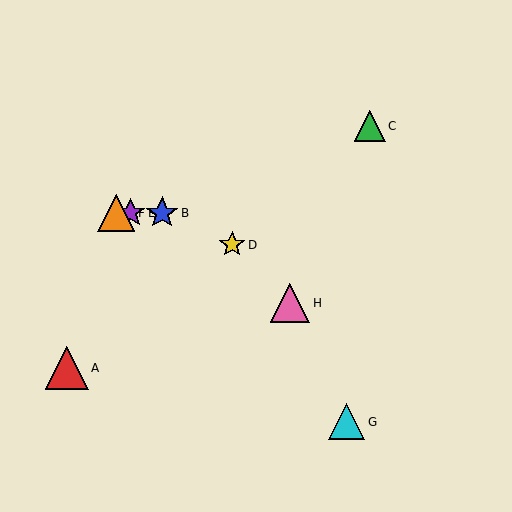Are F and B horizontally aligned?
Yes, both are at y≈213.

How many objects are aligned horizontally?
3 objects (B, E, F) are aligned horizontally.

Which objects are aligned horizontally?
Objects B, E, F are aligned horizontally.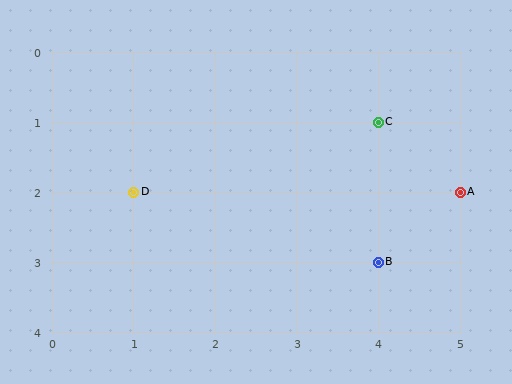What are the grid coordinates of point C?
Point C is at grid coordinates (4, 1).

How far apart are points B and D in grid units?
Points B and D are 3 columns and 1 row apart (about 3.2 grid units diagonally).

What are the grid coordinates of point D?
Point D is at grid coordinates (1, 2).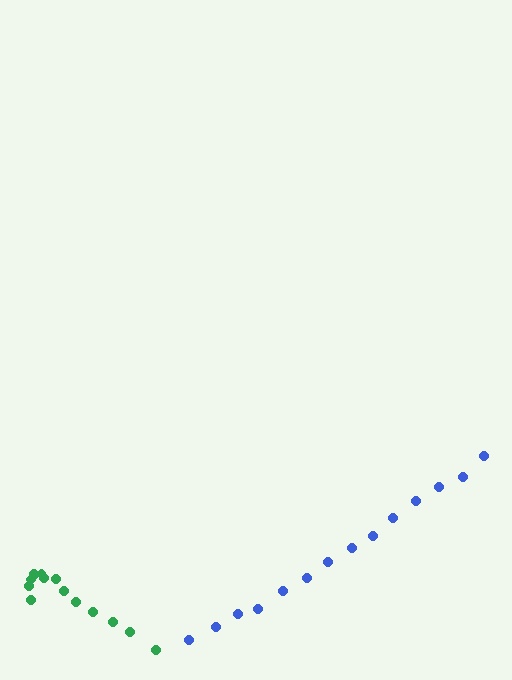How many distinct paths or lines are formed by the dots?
There are 2 distinct paths.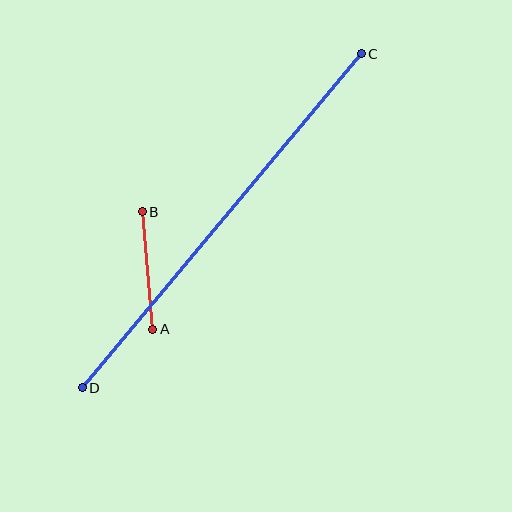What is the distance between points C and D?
The distance is approximately 435 pixels.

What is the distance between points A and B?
The distance is approximately 118 pixels.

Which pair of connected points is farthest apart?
Points C and D are farthest apart.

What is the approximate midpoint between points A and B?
The midpoint is at approximately (148, 270) pixels.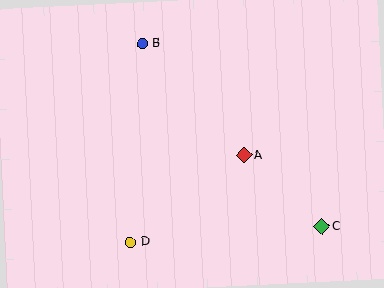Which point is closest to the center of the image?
Point A at (244, 155) is closest to the center.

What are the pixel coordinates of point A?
Point A is at (244, 155).